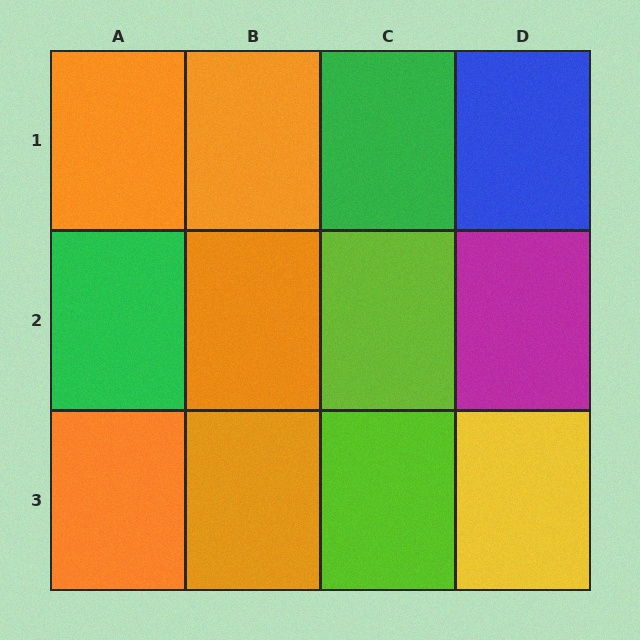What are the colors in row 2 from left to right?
Green, orange, lime, magenta.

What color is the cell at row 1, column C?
Green.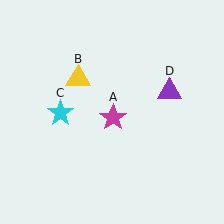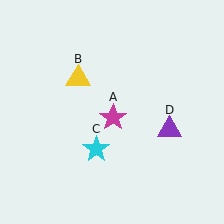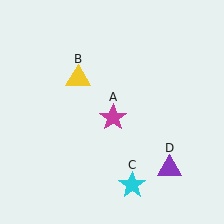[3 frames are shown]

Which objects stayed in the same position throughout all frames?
Magenta star (object A) and yellow triangle (object B) remained stationary.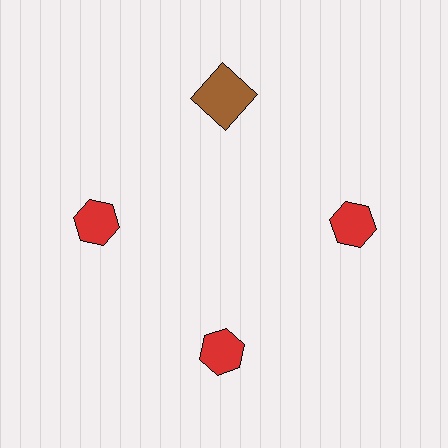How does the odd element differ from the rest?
It differs in both color (brown instead of red) and shape (square instead of hexagon).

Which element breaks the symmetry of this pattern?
The brown square at roughly the 12 o'clock position breaks the symmetry. All other shapes are red hexagons.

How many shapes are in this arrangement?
There are 4 shapes arranged in a ring pattern.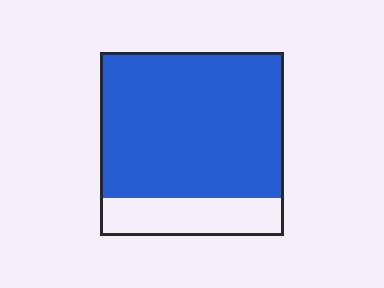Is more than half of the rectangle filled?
Yes.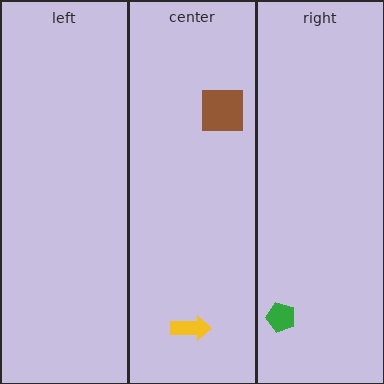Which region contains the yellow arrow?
The center region.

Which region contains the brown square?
The center region.